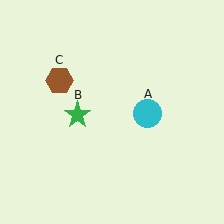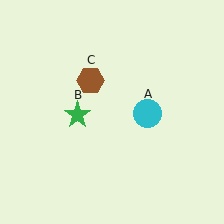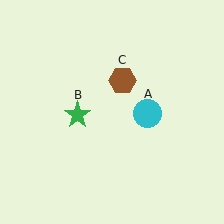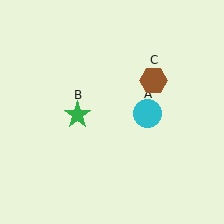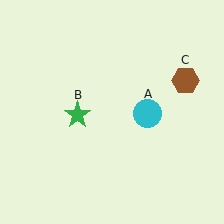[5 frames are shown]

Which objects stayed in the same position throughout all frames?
Cyan circle (object A) and green star (object B) remained stationary.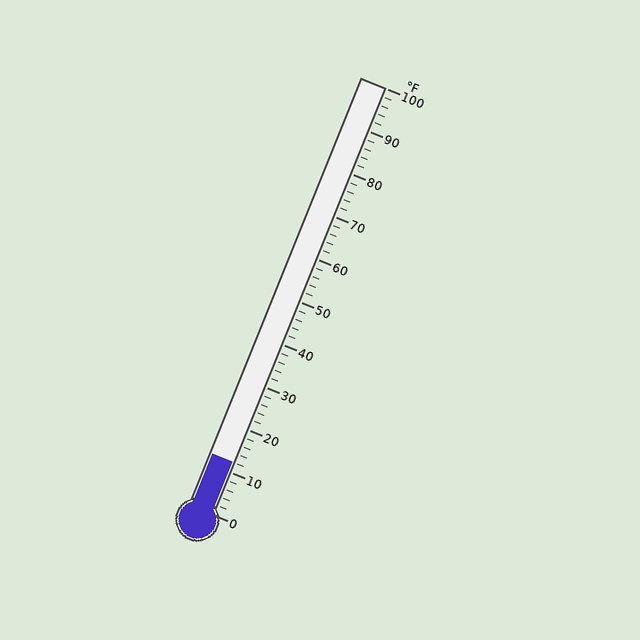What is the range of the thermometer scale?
The thermometer scale ranges from 0°F to 100°F.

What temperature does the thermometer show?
The thermometer shows approximately 12°F.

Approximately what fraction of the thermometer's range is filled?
The thermometer is filled to approximately 10% of its range.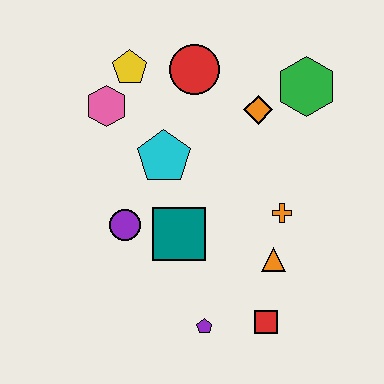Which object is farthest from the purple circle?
The green hexagon is farthest from the purple circle.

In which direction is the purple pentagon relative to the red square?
The purple pentagon is to the left of the red square.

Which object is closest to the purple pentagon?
The red square is closest to the purple pentagon.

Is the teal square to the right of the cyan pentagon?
Yes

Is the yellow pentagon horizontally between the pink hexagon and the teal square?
Yes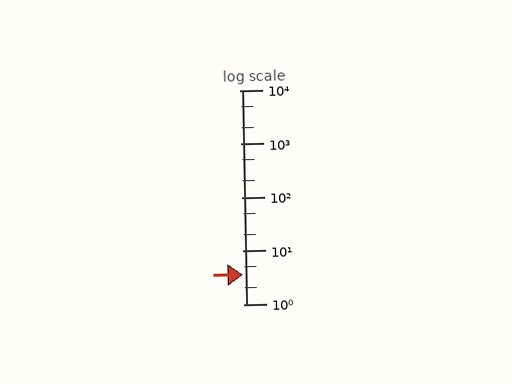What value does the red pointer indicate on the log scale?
The pointer indicates approximately 3.5.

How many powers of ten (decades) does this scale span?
The scale spans 4 decades, from 1 to 10000.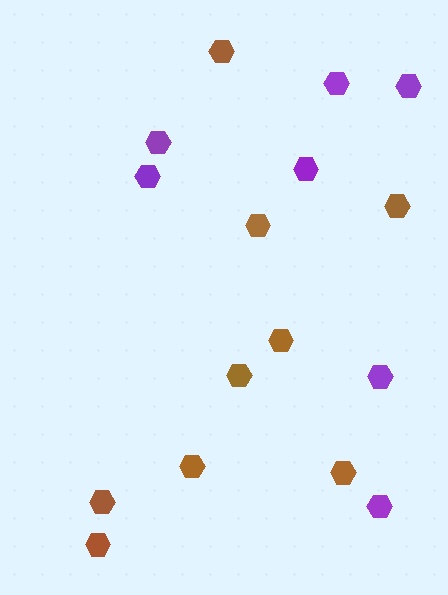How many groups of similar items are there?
There are 2 groups: one group of brown hexagons (9) and one group of purple hexagons (7).